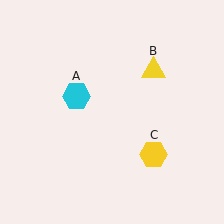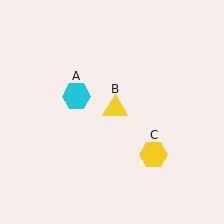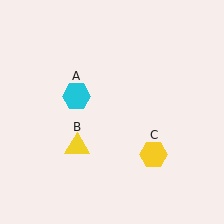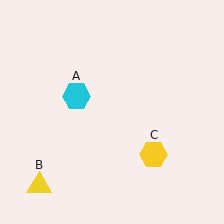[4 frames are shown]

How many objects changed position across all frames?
1 object changed position: yellow triangle (object B).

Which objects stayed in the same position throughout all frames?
Cyan hexagon (object A) and yellow hexagon (object C) remained stationary.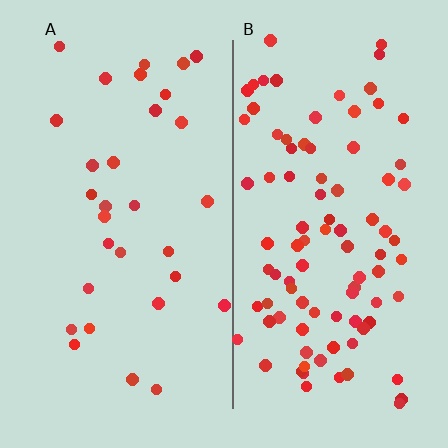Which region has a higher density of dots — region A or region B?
B (the right).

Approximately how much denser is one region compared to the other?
Approximately 3.0× — region B over region A.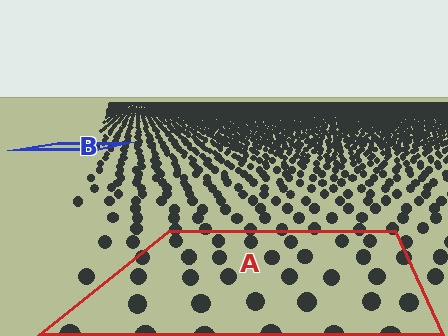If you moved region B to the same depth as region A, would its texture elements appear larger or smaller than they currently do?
They would appear larger. At a closer depth, the same texture elements are projected at a bigger on-screen size.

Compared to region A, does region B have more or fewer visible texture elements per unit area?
Region B has more texture elements per unit area — they are packed more densely because it is farther away.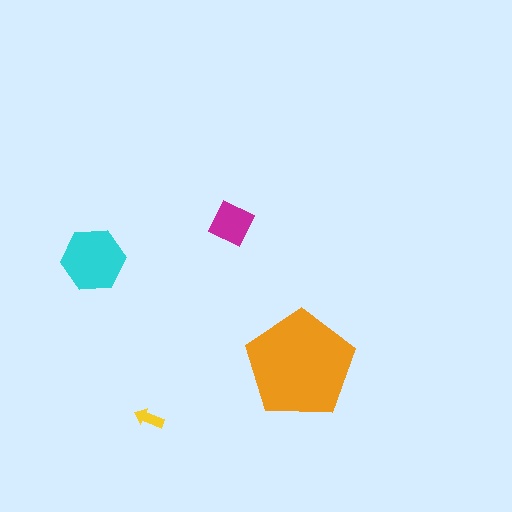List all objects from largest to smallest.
The orange pentagon, the cyan hexagon, the magenta diamond, the yellow arrow.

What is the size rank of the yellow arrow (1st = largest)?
4th.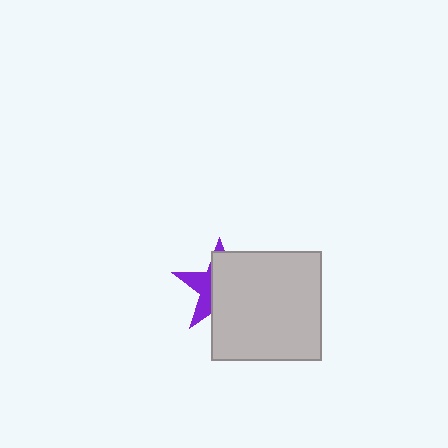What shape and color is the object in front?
The object in front is a light gray square.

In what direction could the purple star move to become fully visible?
The purple star could move left. That would shift it out from behind the light gray square entirely.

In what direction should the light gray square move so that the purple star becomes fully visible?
The light gray square should move right. That is the shortest direction to clear the overlap and leave the purple star fully visible.